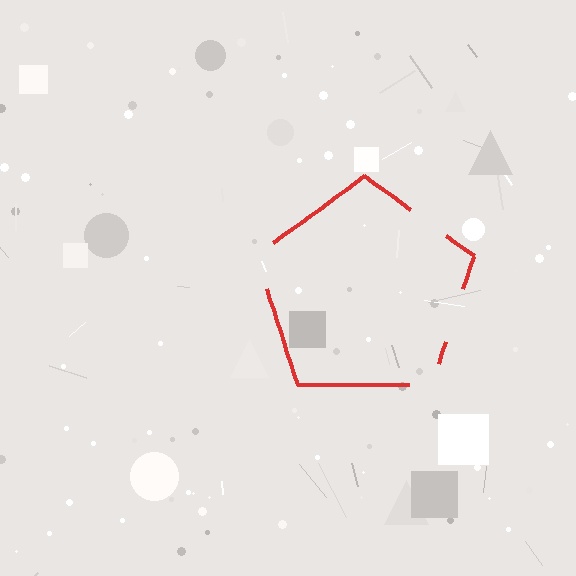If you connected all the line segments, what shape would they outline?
They would outline a pentagon.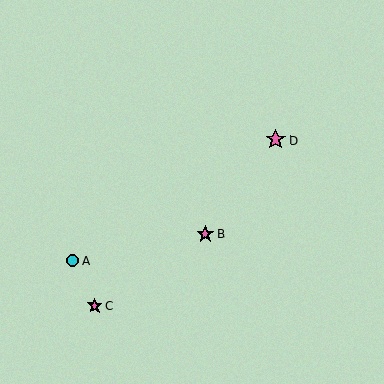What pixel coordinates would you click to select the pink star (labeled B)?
Click at (206, 234) to select the pink star B.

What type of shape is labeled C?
Shape C is a pink star.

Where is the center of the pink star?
The center of the pink star is at (275, 140).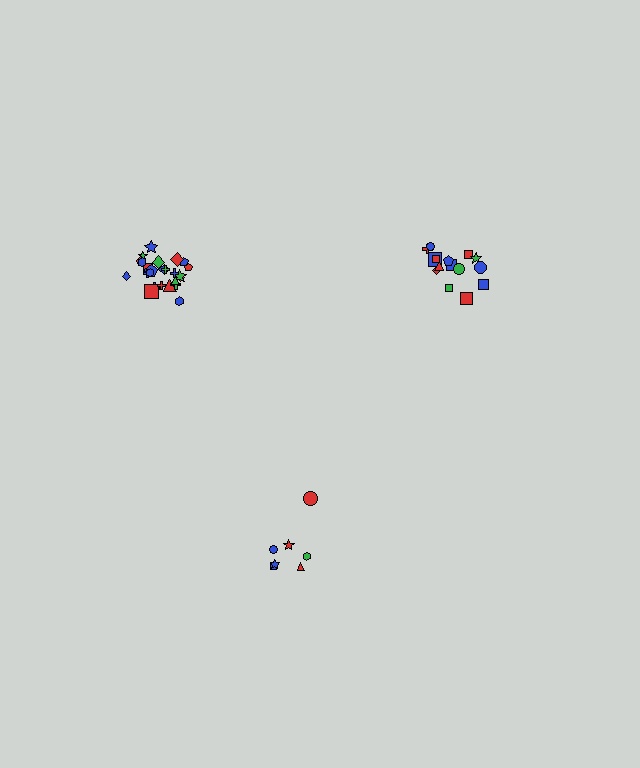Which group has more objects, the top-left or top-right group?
The top-left group.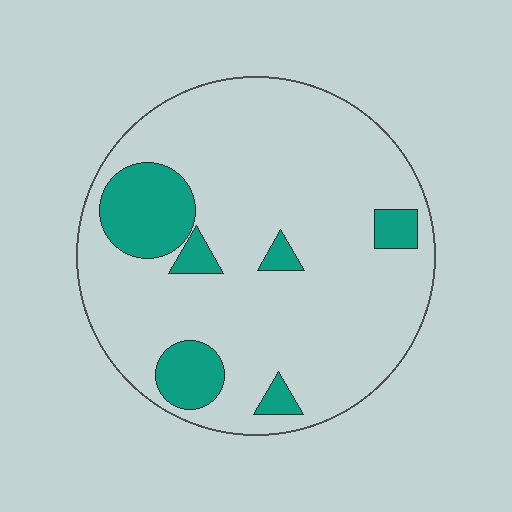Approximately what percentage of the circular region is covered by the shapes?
Approximately 15%.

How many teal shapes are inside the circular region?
6.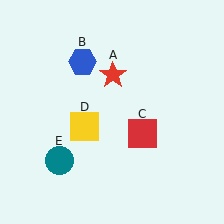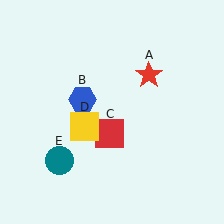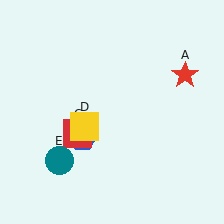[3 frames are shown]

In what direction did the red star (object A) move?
The red star (object A) moved right.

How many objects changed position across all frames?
3 objects changed position: red star (object A), blue hexagon (object B), red square (object C).